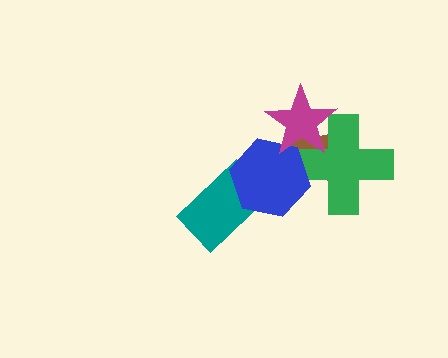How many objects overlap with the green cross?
3 objects overlap with the green cross.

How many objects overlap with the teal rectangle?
1 object overlaps with the teal rectangle.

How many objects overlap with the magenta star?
3 objects overlap with the magenta star.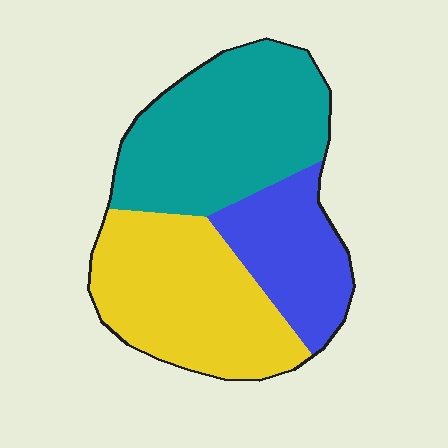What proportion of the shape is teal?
Teal takes up about two fifths (2/5) of the shape.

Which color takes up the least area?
Blue, at roughly 20%.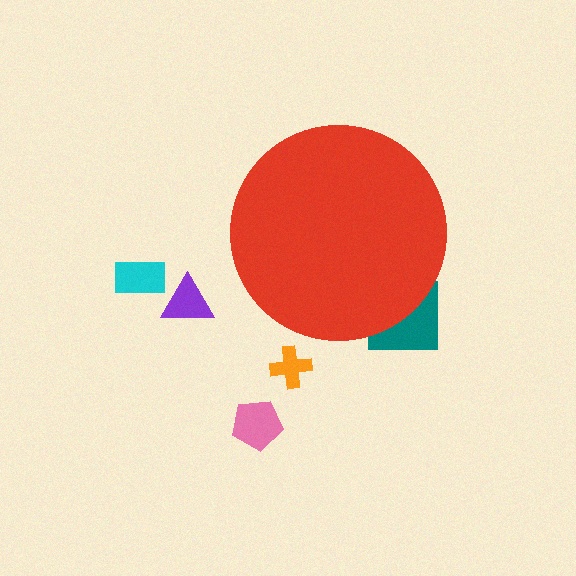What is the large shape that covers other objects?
A red circle.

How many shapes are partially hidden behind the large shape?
1 shape is partially hidden.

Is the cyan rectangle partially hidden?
No, the cyan rectangle is fully visible.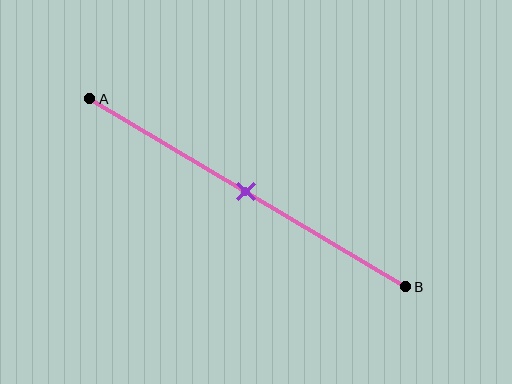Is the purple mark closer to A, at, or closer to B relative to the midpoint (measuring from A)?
The purple mark is approximately at the midpoint of segment AB.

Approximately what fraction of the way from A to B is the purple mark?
The purple mark is approximately 50% of the way from A to B.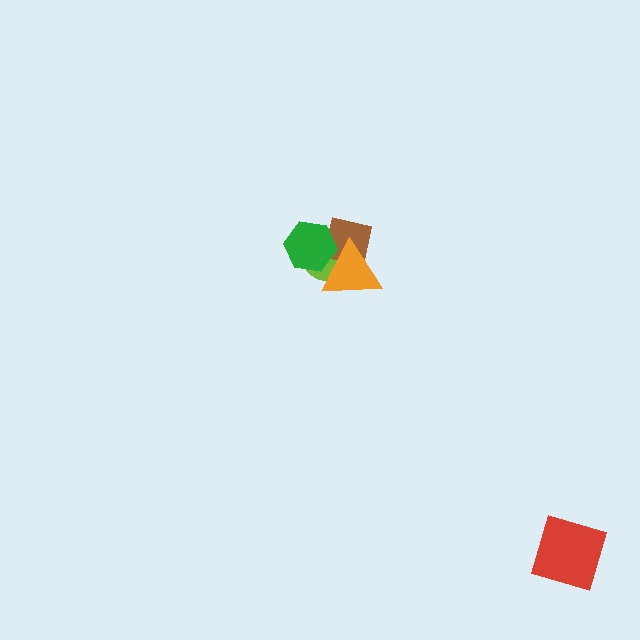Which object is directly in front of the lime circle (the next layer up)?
The brown square is directly in front of the lime circle.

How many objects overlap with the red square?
0 objects overlap with the red square.